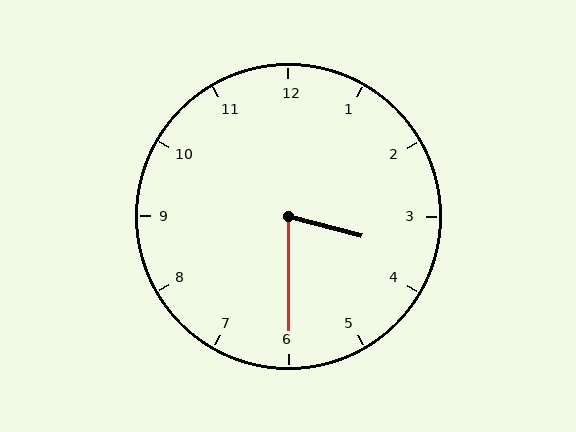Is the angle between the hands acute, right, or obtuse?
It is acute.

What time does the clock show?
3:30.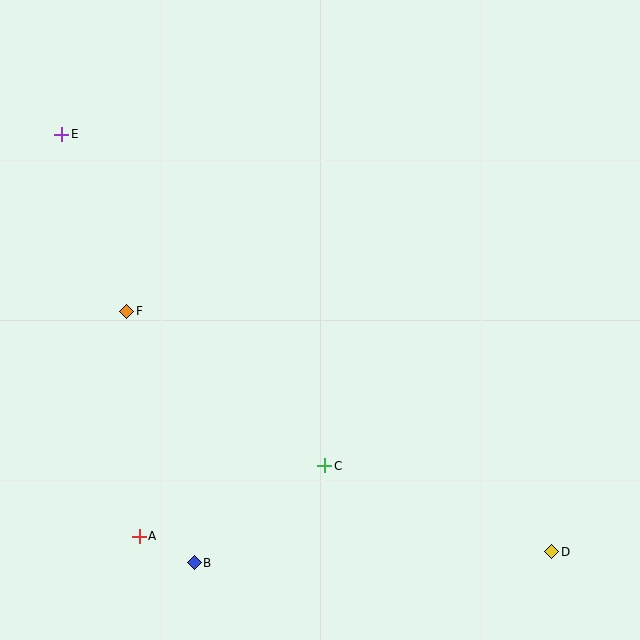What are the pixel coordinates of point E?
Point E is at (62, 134).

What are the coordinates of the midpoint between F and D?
The midpoint between F and D is at (339, 432).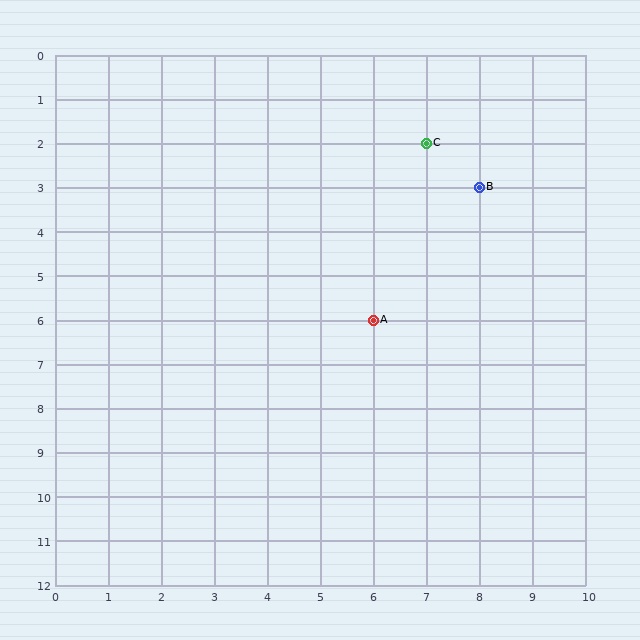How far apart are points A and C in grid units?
Points A and C are 1 column and 4 rows apart (about 4.1 grid units diagonally).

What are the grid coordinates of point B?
Point B is at grid coordinates (8, 3).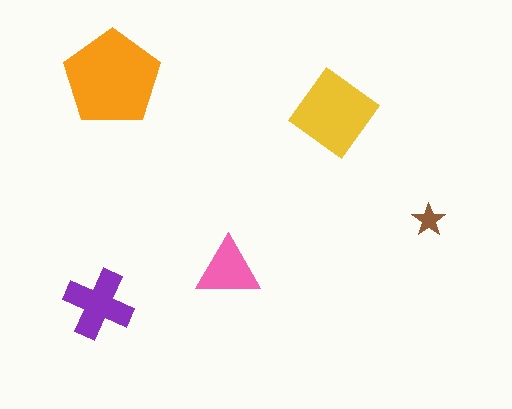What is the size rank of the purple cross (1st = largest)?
3rd.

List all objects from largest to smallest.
The orange pentagon, the yellow diamond, the purple cross, the pink triangle, the brown star.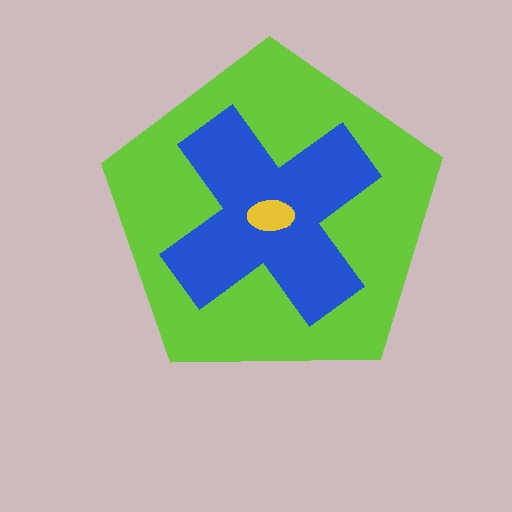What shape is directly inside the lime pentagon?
The blue cross.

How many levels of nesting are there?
3.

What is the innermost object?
The yellow ellipse.